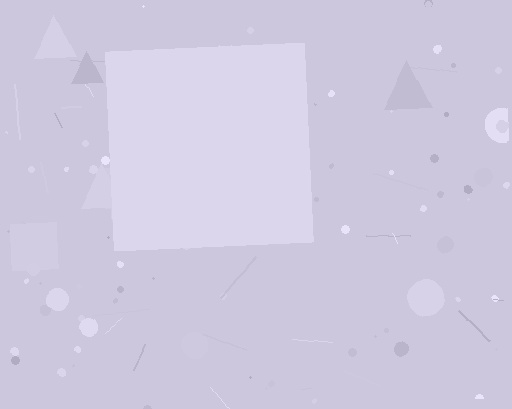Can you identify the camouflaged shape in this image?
The camouflaged shape is a square.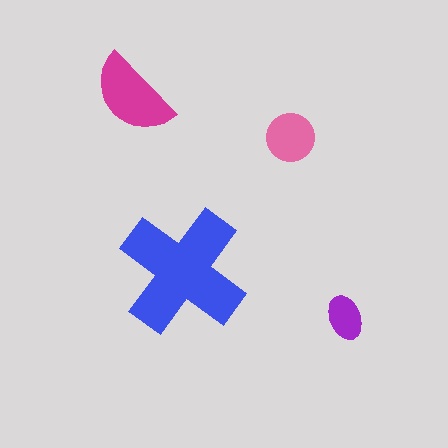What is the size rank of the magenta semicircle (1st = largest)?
2nd.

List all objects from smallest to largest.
The purple ellipse, the pink circle, the magenta semicircle, the blue cross.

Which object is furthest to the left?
The magenta semicircle is leftmost.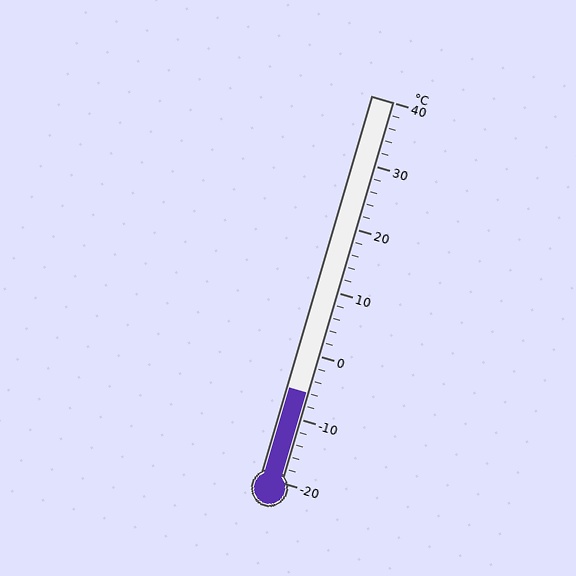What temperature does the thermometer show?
The thermometer shows approximately -6°C.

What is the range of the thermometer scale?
The thermometer scale ranges from -20°C to 40°C.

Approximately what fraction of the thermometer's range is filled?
The thermometer is filled to approximately 25% of its range.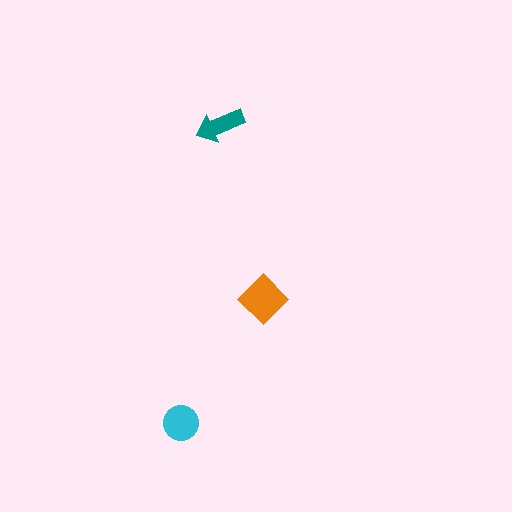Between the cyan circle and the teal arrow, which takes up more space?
The cyan circle.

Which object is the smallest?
The teal arrow.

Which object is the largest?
The orange diamond.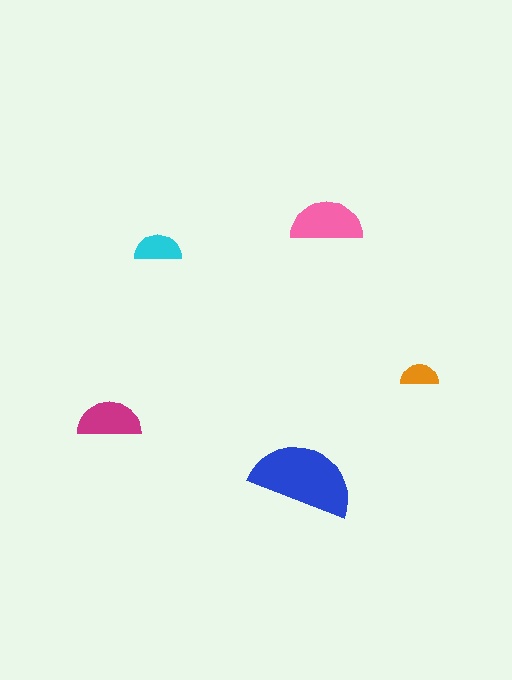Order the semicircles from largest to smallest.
the blue one, the pink one, the magenta one, the cyan one, the orange one.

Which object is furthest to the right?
The orange semicircle is rightmost.